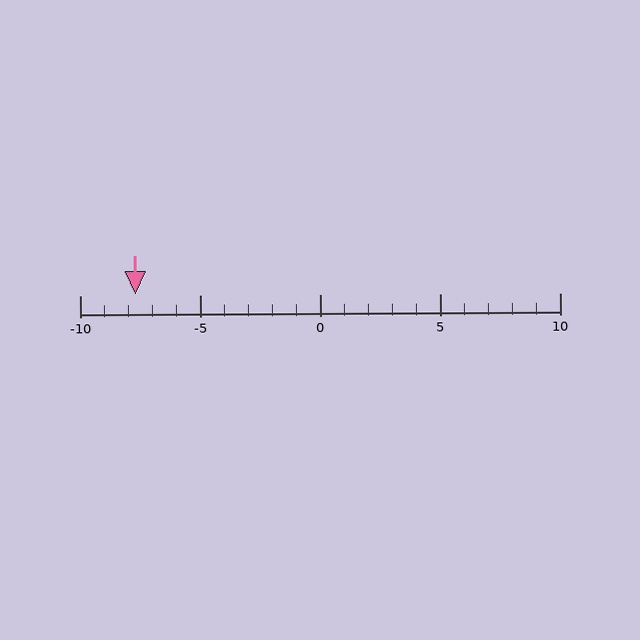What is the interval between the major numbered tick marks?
The major tick marks are spaced 5 units apart.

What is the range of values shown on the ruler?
The ruler shows values from -10 to 10.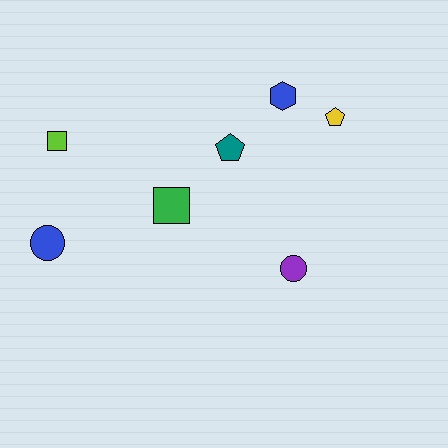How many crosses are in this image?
There are no crosses.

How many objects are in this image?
There are 7 objects.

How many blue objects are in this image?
There are 2 blue objects.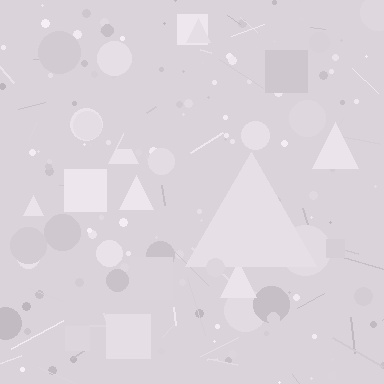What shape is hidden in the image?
A triangle is hidden in the image.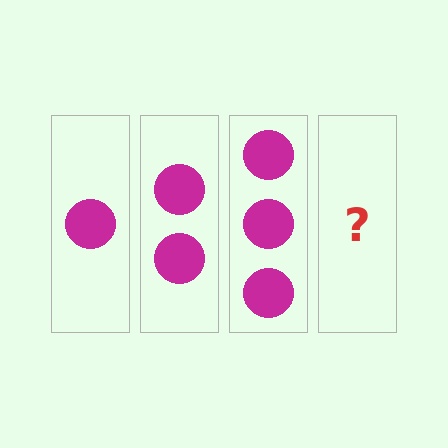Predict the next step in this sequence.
The next step is 4 circles.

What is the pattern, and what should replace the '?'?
The pattern is that each step adds one more circle. The '?' should be 4 circles.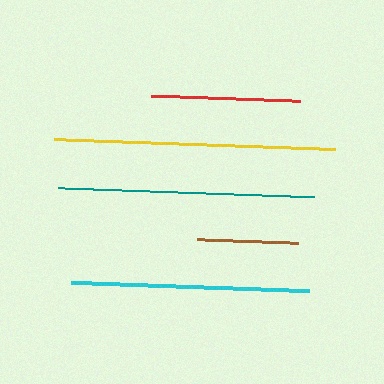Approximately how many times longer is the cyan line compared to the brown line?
The cyan line is approximately 2.4 times the length of the brown line.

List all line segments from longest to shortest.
From longest to shortest: yellow, teal, cyan, red, brown.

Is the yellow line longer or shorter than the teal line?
The yellow line is longer than the teal line.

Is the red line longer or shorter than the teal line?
The teal line is longer than the red line.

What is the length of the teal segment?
The teal segment is approximately 257 pixels long.